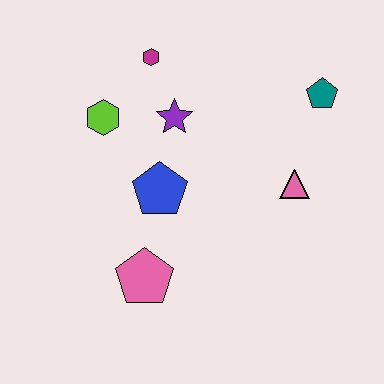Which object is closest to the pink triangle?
The teal pentagon is closest to the pink triangle.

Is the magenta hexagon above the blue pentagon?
Yes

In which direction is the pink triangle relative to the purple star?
The pink triangle is to the right of the purple star.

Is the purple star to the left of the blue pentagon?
No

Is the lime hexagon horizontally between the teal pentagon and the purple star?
No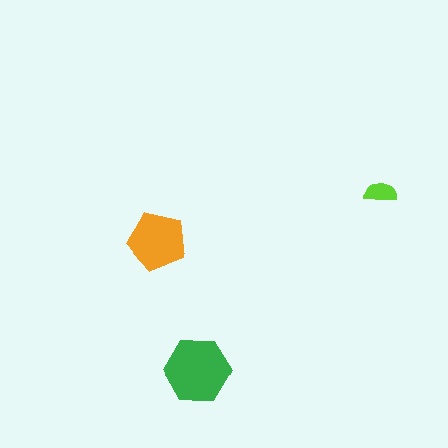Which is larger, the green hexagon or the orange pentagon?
The green hexagon.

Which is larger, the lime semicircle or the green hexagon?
The green hexagon.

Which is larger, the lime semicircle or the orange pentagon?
The orange pentagon.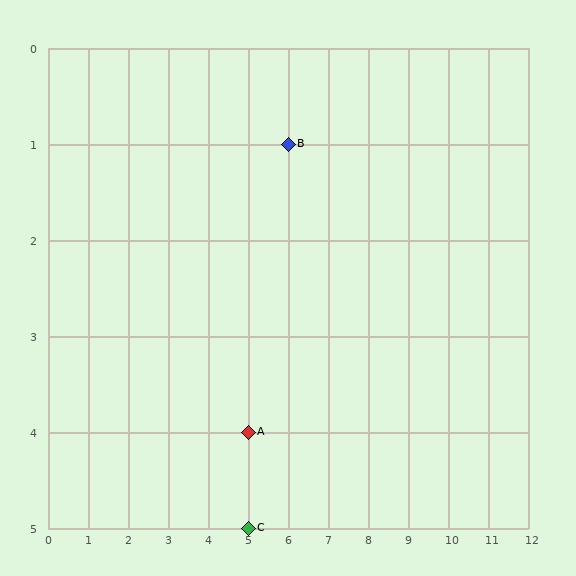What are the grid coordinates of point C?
Point C is at grid coordinates (5, 5).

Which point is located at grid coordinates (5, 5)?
Point C is at (5, 5).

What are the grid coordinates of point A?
Point A is at grid coordinates (5, 4).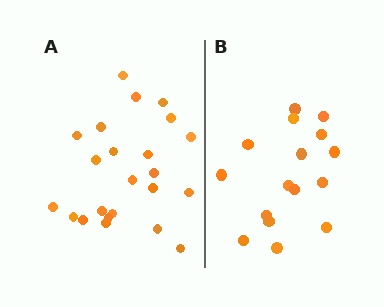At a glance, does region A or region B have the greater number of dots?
Region A (the left region) has more dots.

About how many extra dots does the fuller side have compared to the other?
Region A has roughly 8 or so more dots than region B.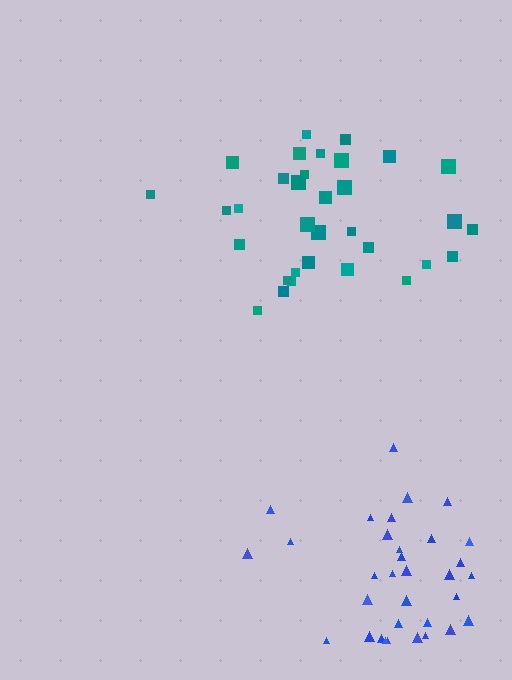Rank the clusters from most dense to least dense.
blue, teal.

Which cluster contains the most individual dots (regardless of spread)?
Blue (33).